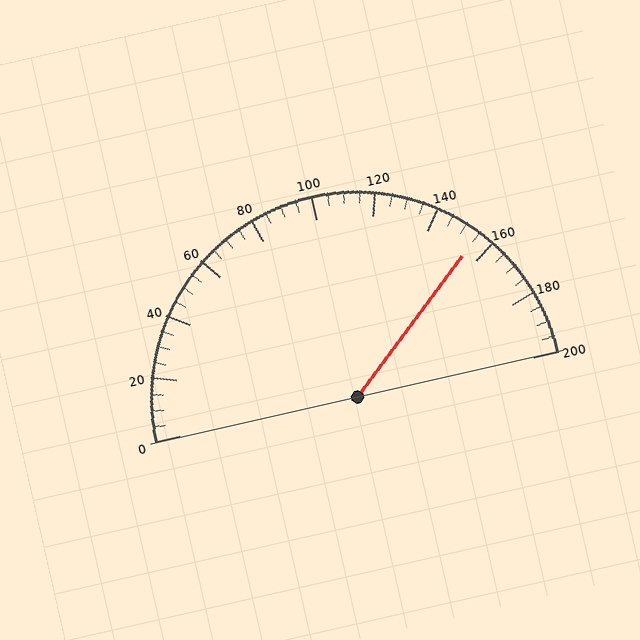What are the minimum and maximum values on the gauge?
The gauge ranges from 0 to 200.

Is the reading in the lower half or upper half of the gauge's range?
The reading is in the upper half of the range (0 to 200).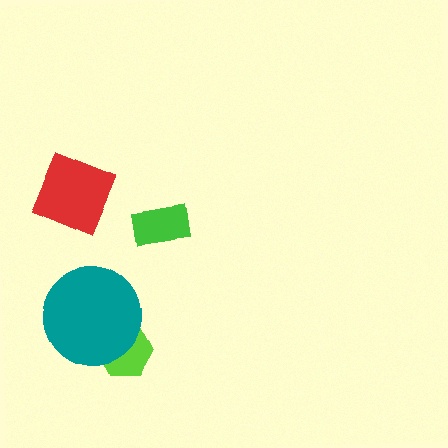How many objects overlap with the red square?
0 objects overlap with the red square.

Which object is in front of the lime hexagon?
The teal circle is in front of the lime hexagon.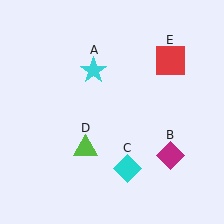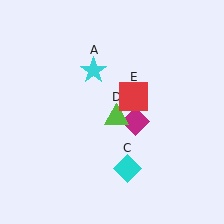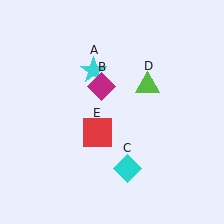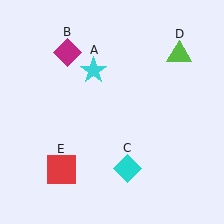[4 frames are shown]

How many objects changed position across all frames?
3 objects changed position: magenta diamond (object B), lime triangle (object D), red square (object E).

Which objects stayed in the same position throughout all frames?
Cyan star (object A) and cyan diamond (object C) remained stationary.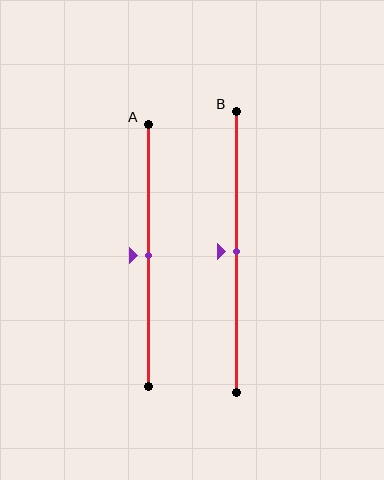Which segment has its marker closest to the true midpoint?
Segment A has its marker closest to the true midpoint.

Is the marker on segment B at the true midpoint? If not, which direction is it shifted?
Yes, the marker on segment B is at the true midpoint.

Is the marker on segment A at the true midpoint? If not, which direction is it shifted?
Yes, the marker on segment A is at the true midpoint.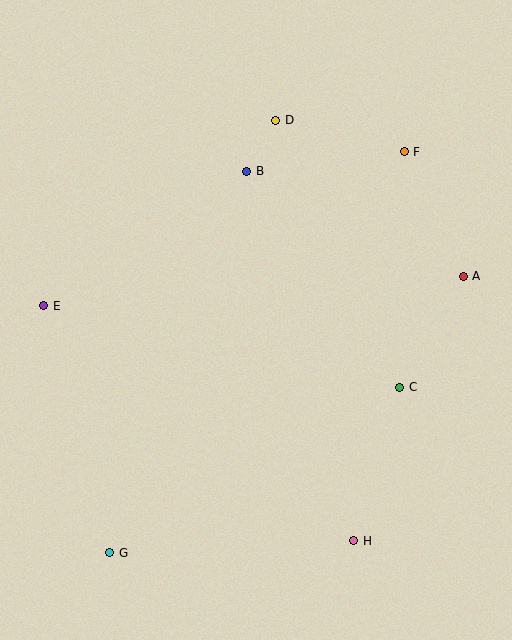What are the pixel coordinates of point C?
Point C is at (400, 387).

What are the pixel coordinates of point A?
Point A is at (463, 276).